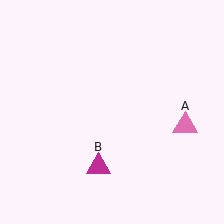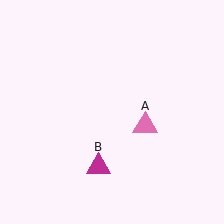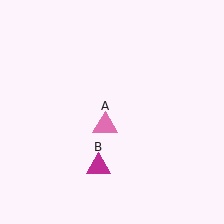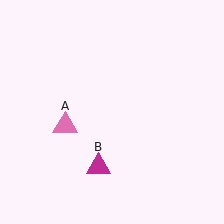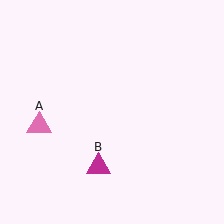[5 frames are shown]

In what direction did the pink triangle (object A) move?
The pink triangle (object A) moved left.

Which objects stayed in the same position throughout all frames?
Magenta triangle (object B) remained stationary.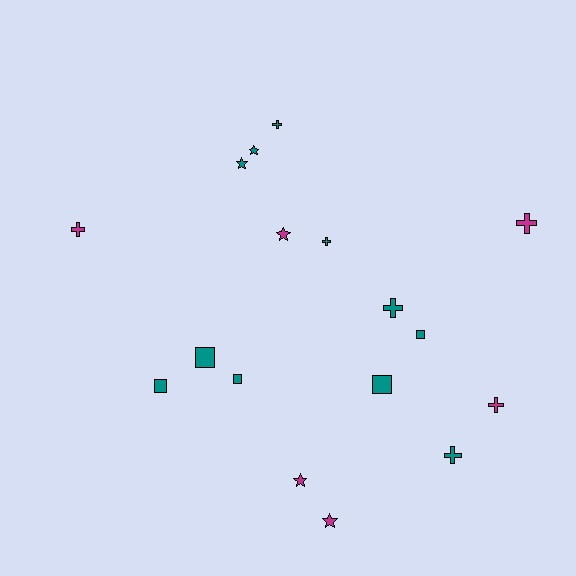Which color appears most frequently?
Teal, with 11 objects.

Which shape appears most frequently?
Cross, with 7 objects.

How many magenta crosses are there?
There are 3 magenta crosses.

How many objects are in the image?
There are 17 objects.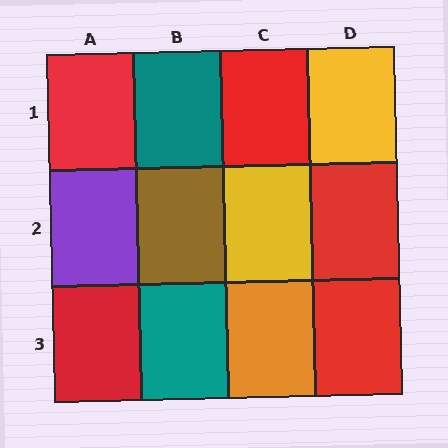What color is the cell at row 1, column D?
Yellow.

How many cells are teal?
2 cells are teal.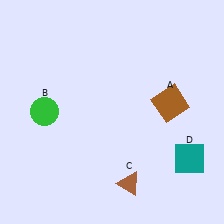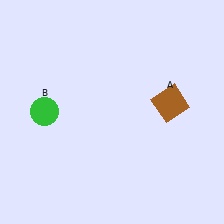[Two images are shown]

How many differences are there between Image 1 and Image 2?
There are 2 differences between the two images.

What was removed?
The brown triangle (C), the teal square (D) were removed in Image 2.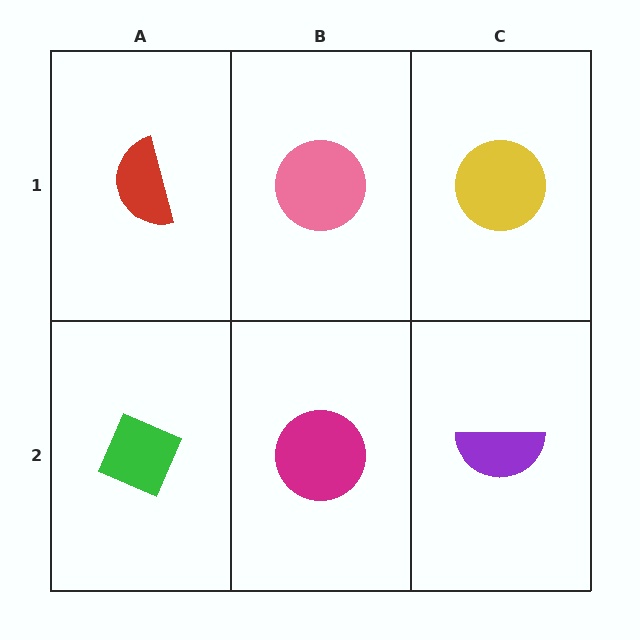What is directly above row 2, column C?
A yellow circle.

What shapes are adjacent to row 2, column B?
A pink circle (row 1, column B), a green diamond (row 2, column A), a purple semicircle (row 2, column C).